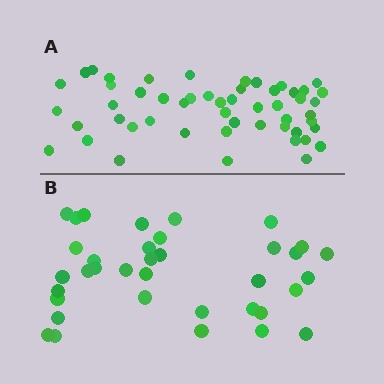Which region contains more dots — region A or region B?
Region A (the top region) has more dots.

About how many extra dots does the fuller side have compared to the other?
Region A has approximately 15 more dots than region B.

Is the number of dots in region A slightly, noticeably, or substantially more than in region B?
Region A has noticeably more, but not dramatically so. The ratio is roughly 1.4 to 1.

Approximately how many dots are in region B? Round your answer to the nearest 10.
About 40 dots. (The exact count is 36, which rounds to 40.)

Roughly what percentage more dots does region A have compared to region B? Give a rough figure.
About 45% more.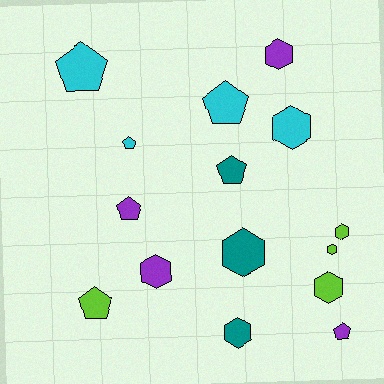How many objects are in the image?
There are 15 objects.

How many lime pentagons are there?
There is 1 lime pentagon.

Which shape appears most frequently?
Hexagon, with 8 objects.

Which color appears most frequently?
Lime, with 4 objects.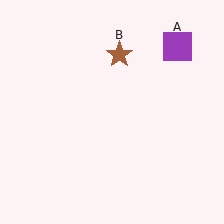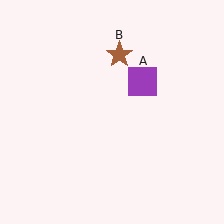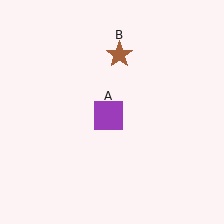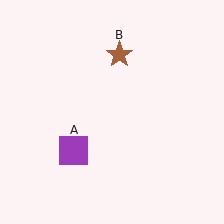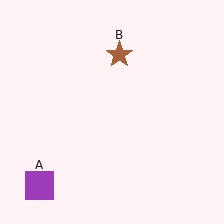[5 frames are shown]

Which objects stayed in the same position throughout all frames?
Brown star (object B) remained stationary.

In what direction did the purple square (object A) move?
The purple square (object A) moved down and to the left.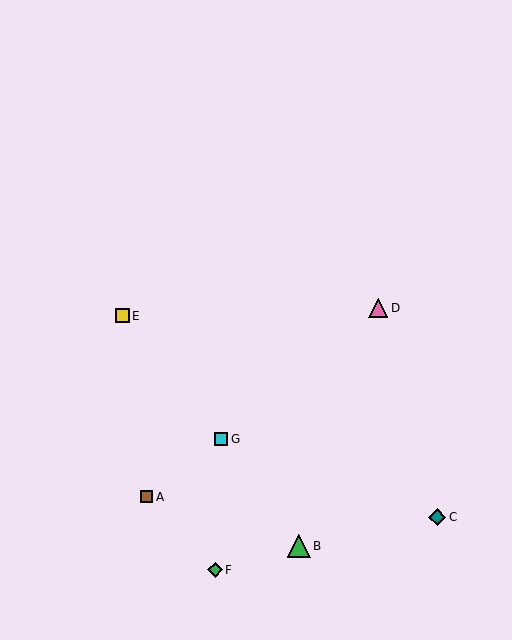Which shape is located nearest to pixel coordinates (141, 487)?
The brown square (labeled A) at (146, 497) is nearest to that location.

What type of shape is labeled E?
Shape E is a yellow square.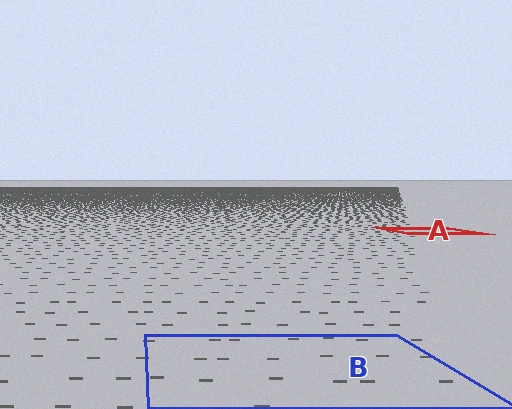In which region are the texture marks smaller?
The texture marks are smaller in region A, because it is farther away.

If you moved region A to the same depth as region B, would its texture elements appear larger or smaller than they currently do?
They would appear larger. At a closer depth, the same texture elements are projected at a bigger on-screen size.